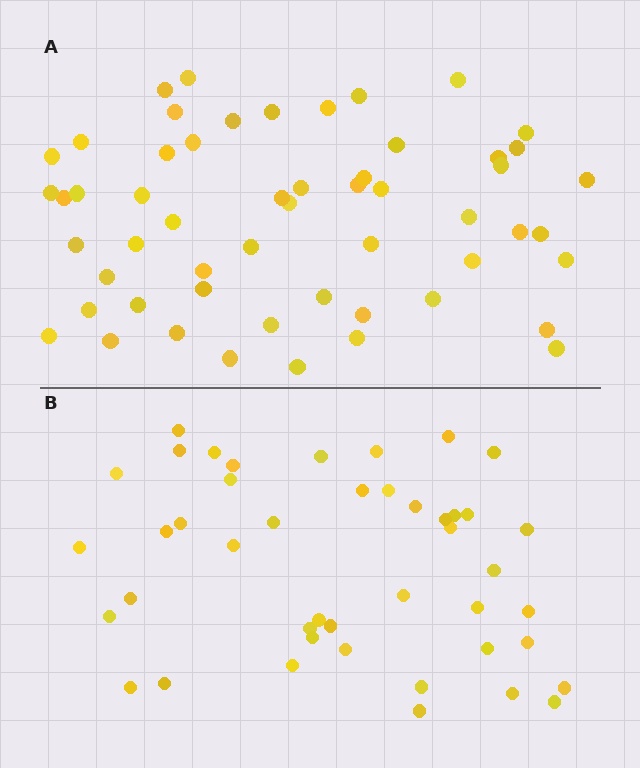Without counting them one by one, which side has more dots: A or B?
Region A (the top region) has more dots.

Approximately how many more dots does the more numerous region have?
Region A has roughly 12 or so more dots than region B.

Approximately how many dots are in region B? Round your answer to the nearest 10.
About 40 dots. (The exact count is 44, which rounds to 40.)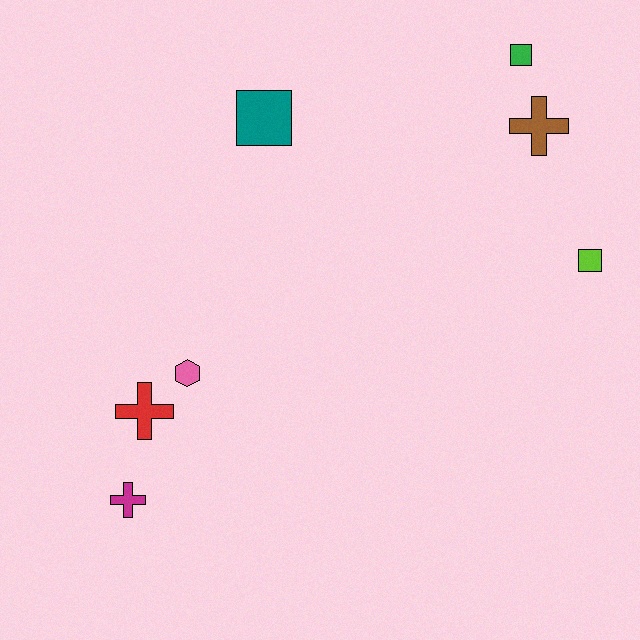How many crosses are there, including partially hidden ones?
There are 3 crosses.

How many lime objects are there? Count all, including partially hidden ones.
There is 1 lime object.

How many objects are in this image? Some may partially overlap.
There are 7 objects.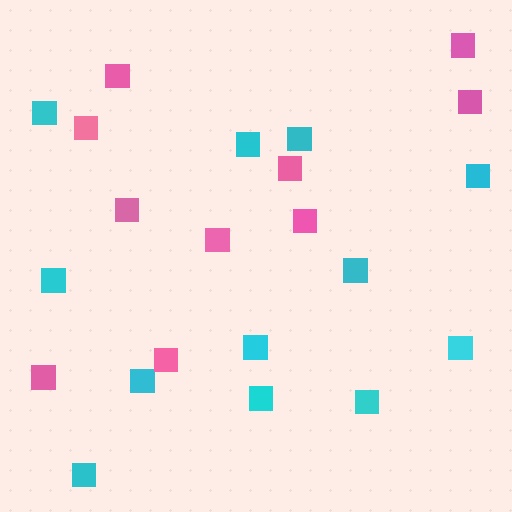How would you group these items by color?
There are 2 groups: one group of cyan squares (12) and one group of pink squares (10).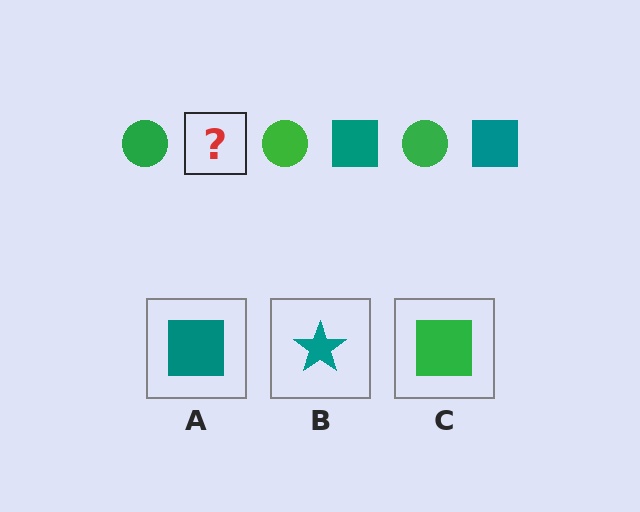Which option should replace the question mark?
Option A.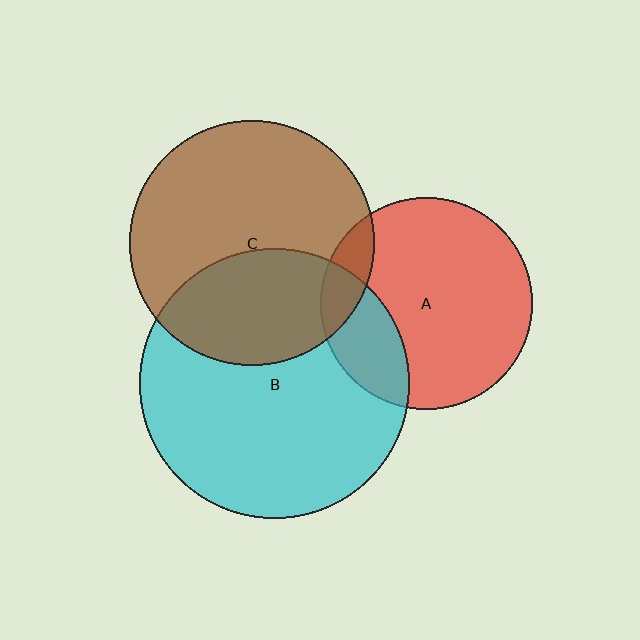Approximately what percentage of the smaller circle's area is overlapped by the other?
Approximately 35%.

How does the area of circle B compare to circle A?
Approximately 1.6 times.